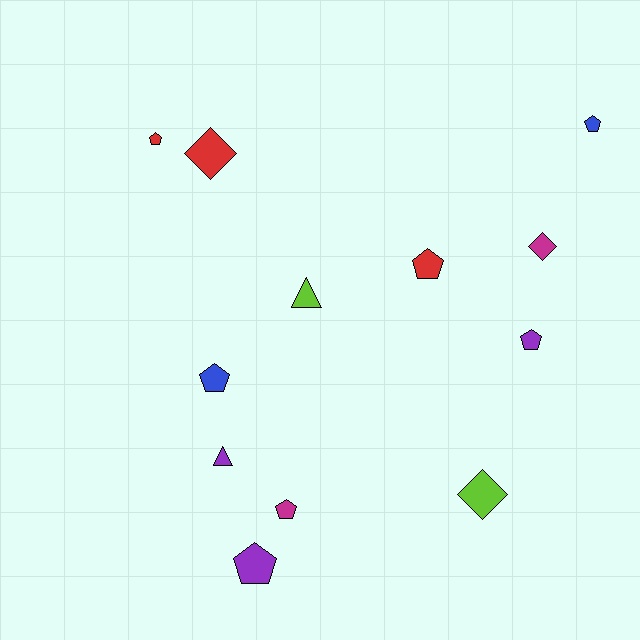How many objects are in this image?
There are 12 objects.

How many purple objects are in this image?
There are 3 purple objects.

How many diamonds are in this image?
There are 3 diamonds.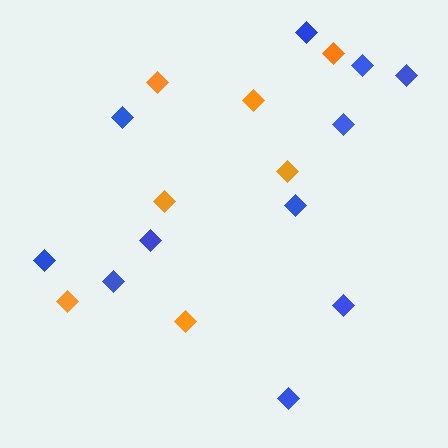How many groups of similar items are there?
There are 2 groups: one group of blue diamonds (11) and one group of orange diamonds (7).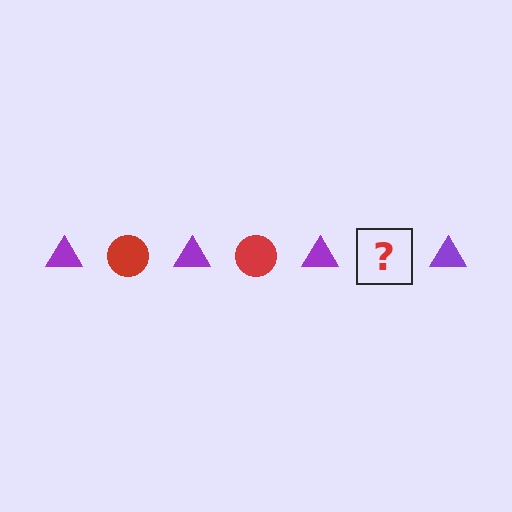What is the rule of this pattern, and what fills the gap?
The rule is that the pattern alternates between purple triangle and red circle. The gap should be filled with a red circle.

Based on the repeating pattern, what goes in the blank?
The blank should be a red circle.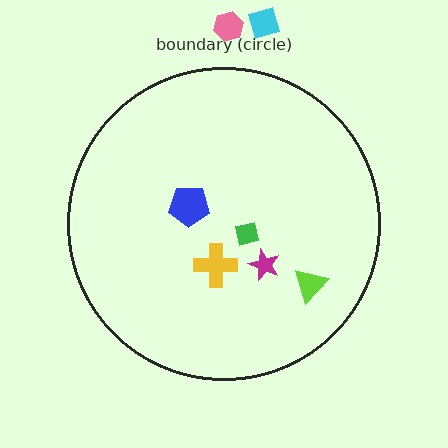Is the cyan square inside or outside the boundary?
Outside.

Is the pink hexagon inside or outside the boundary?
Outside.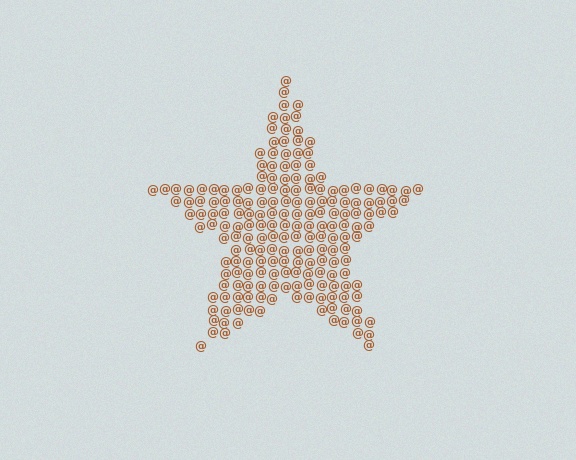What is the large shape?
The large shape is a star.